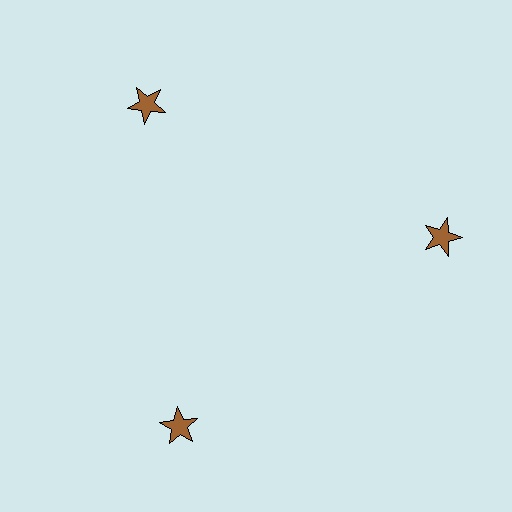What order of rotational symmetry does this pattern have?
This pattern has 3-fold rotational symmetry.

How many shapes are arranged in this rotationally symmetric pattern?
There are 3 shapes, arranged in 3 groups of 1.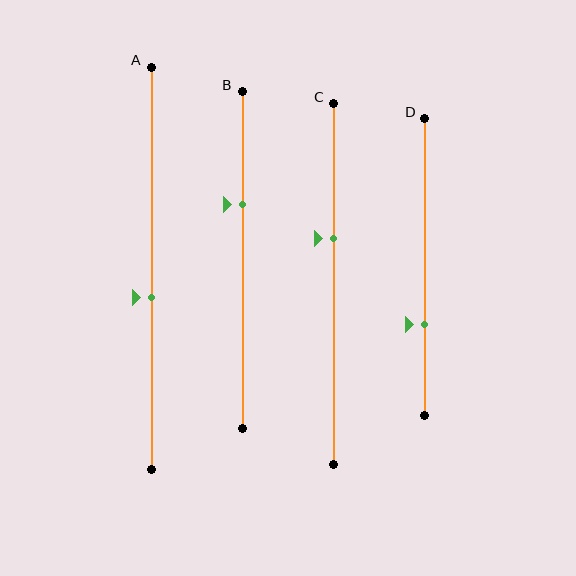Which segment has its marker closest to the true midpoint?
Segment A has its marker closest to the true midpoint.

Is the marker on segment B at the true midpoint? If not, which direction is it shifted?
No, the marker on segment B is shifted upward by about 17% of the segment length.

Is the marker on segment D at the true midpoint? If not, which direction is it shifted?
No, the marker on segment D is shifted downward by about 19% of the segment length.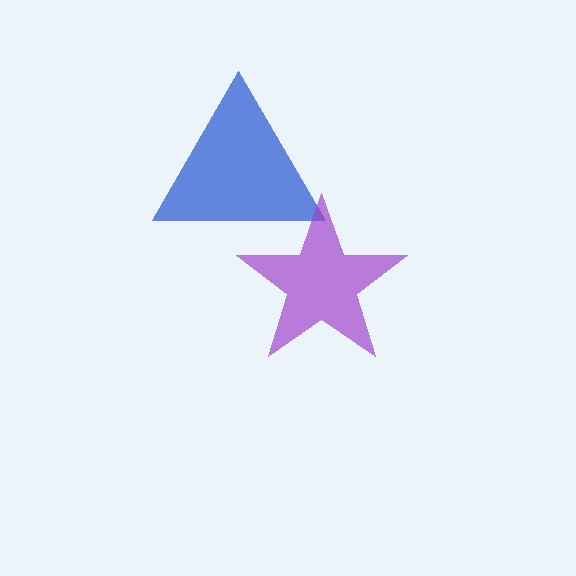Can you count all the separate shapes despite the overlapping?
Yes, there are 2 separate shapes.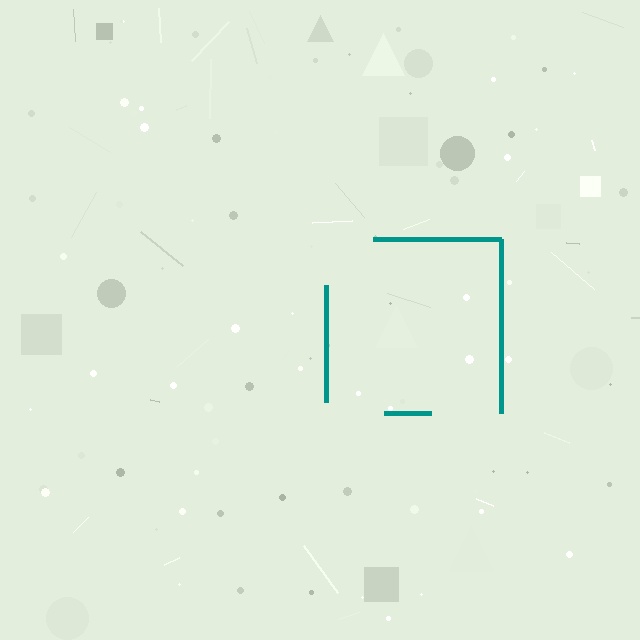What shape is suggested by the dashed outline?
The dashed outline suggests a square.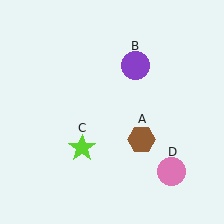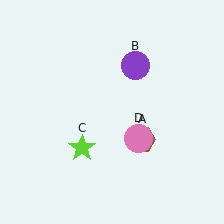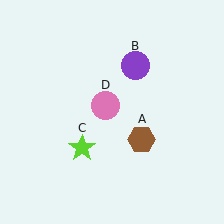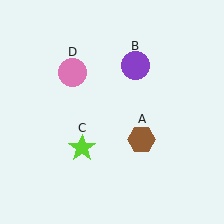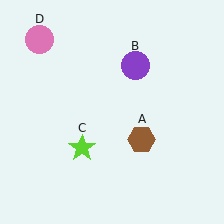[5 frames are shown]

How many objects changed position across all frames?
1 object changed position: pink circle (object D).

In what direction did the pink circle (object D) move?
The pink circle (object D) moved up and to the left.